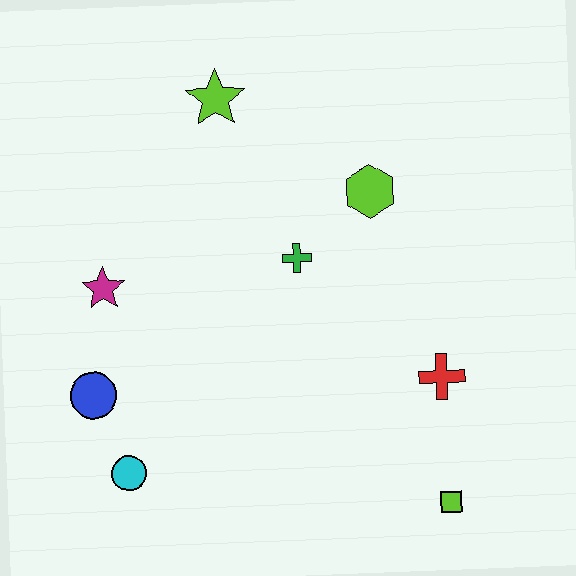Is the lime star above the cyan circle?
Yes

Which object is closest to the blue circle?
The cyan circle is closest to the blue circle.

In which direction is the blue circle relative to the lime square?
The blue circle is to the left of the lime square.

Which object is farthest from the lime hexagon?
The cyan circle is farthest from the lime hexagon.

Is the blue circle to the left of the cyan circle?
Yes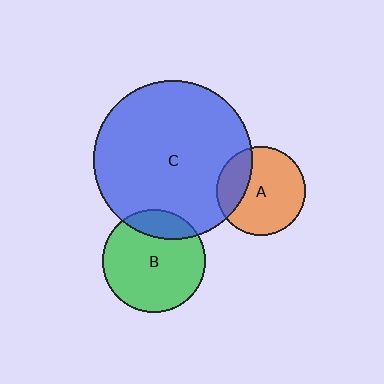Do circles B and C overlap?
Yes.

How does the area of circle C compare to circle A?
Approximately 3.2 times.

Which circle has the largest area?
Circle C (blue).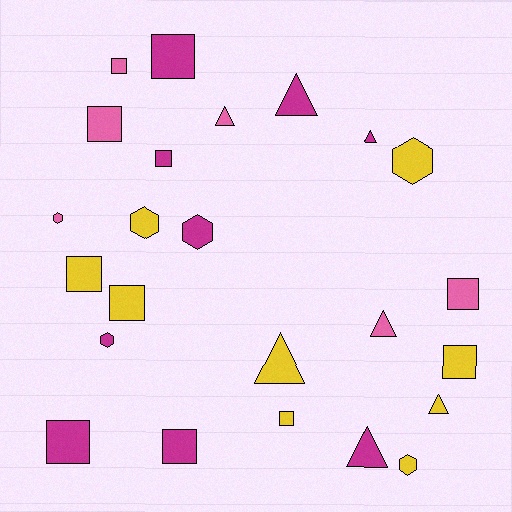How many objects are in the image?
There are 24 objects.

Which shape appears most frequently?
Square, with 11 objects.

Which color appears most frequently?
Magenta, with 9 objects.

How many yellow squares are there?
There are 4 yellow squares.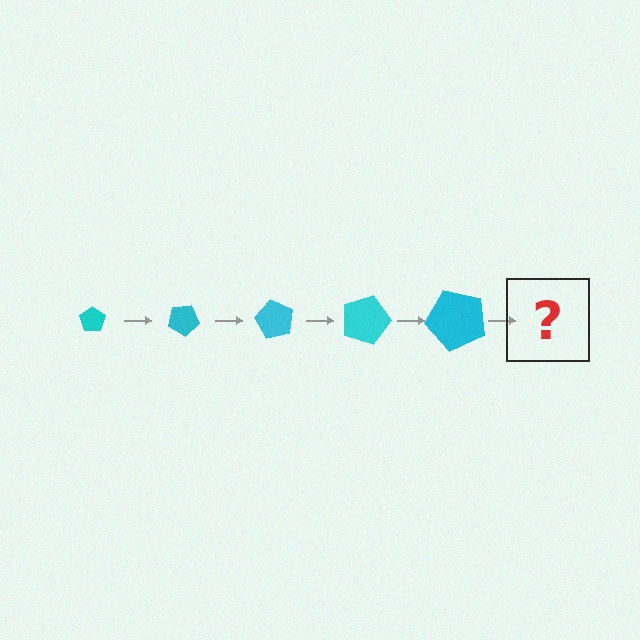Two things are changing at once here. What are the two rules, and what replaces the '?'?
The two rules are that the pentagon grows larger each step and it rotates 30 degrees each step. The '?' should be a pentagon, larger than the previous one and rotated 150 degrees from the start.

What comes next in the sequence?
The next element should be a pentagon, larger than the previous one and rotated 150 degrees from the start.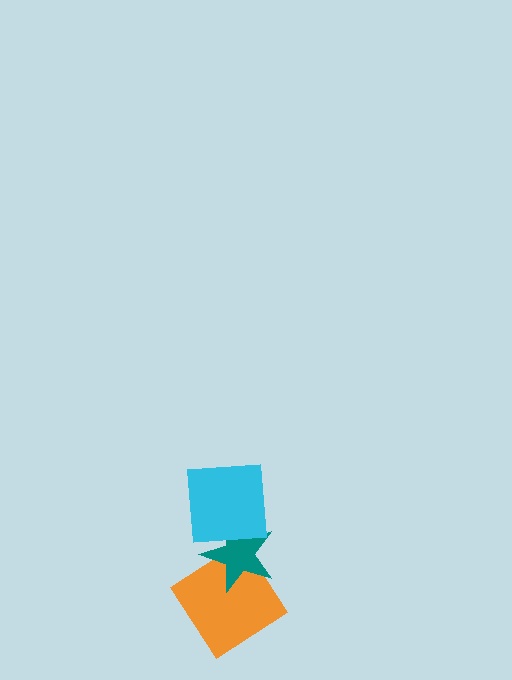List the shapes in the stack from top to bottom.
From top to bottom: the cyan square, the teal star, the orange diamond.